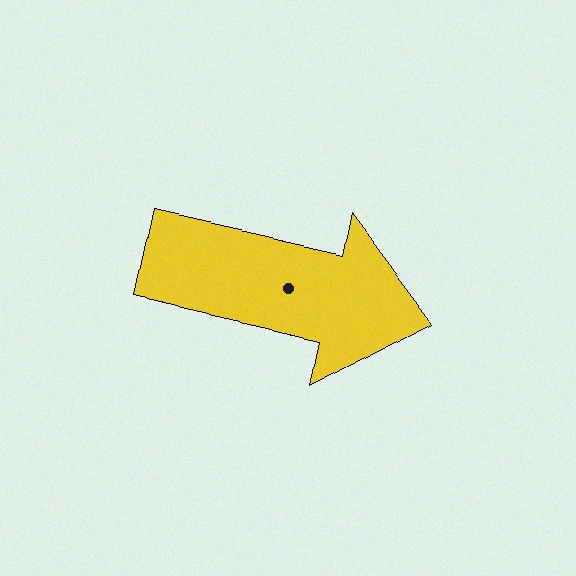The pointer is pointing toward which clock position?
Roughly 3 o'clock.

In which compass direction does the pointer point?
East.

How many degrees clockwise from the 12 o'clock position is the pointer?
Approximately 103 degrees.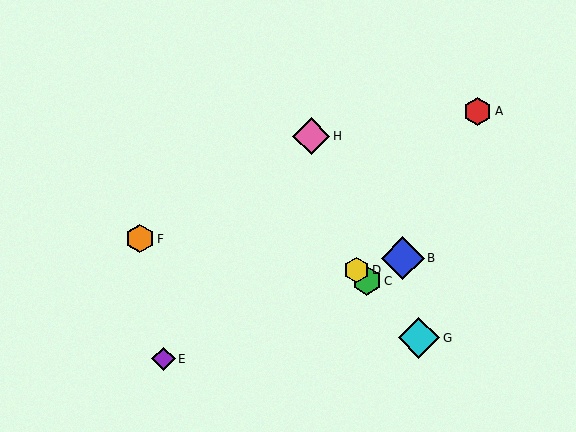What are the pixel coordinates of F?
Object F is at (140, 239).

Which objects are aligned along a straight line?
Objects C, D, G are aligned along a straight line.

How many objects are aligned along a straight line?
3 objects (C, D, G) are aligned along a straight line.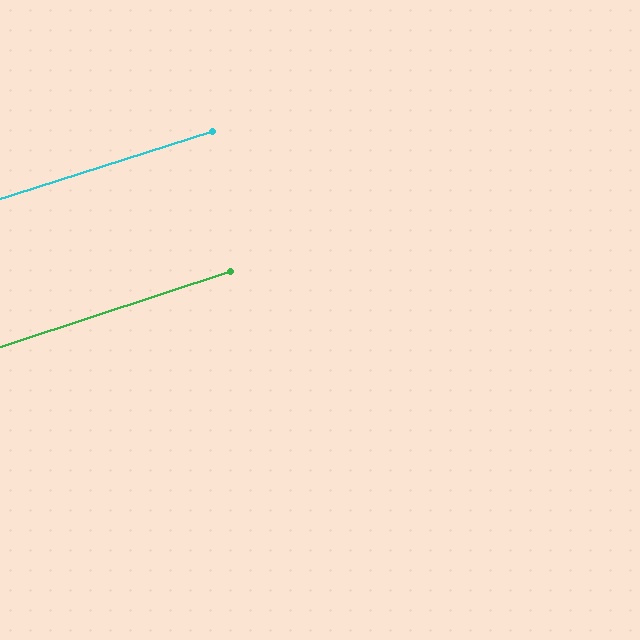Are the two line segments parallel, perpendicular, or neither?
Parallel — their directions differ by only 0.4°.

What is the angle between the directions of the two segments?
Approximately 0 degrees.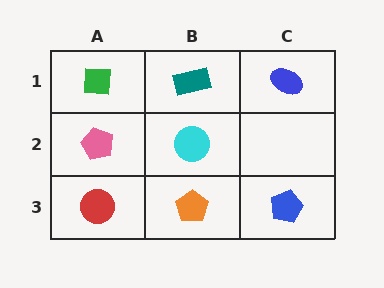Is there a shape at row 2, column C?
No, that cell is empty.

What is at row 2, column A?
A pink pentagon.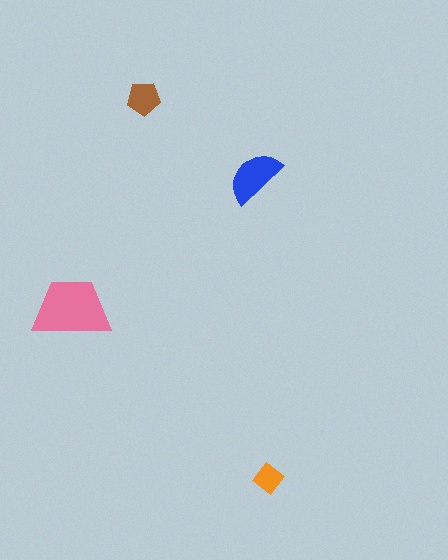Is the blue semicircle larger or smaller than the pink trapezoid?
Smaller.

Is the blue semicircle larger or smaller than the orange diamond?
Larger.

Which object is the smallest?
The orange diamond.